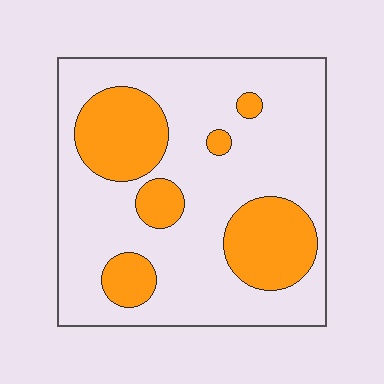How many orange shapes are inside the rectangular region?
6.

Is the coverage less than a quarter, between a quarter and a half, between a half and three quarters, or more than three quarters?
Between a quarter and a half.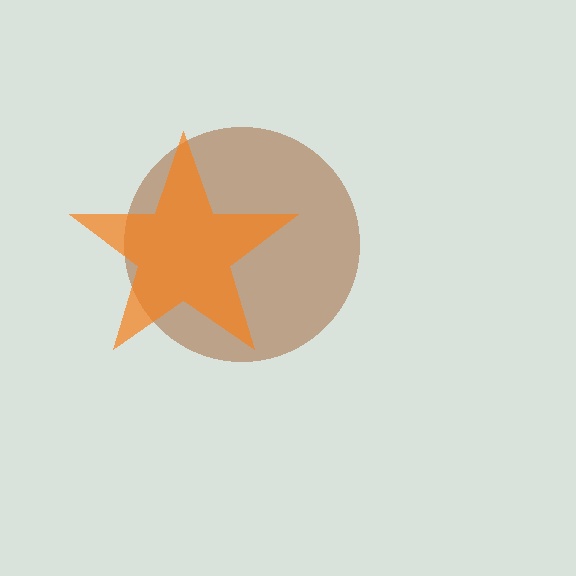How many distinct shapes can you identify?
There are 2 distinct shapes: a brown circle, an orange star.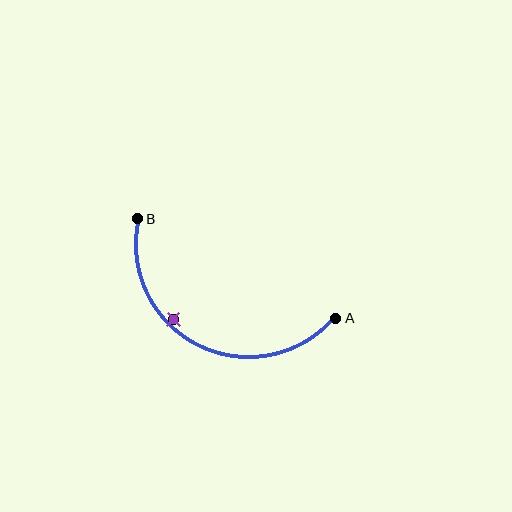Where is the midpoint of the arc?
The arc midpoint is the point on the curve farthest from the straight line joining A and B. It sits below that line.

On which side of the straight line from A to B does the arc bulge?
The arc bulges below the straight line connecting A and B.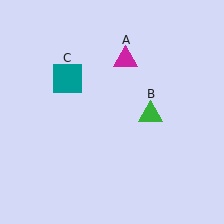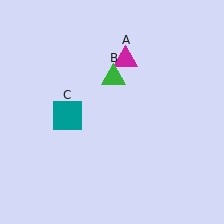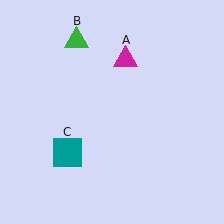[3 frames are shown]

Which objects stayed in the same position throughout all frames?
Magenta triangle (object A) remained stationary.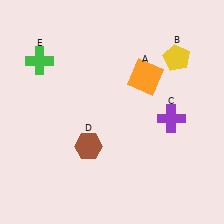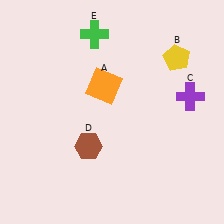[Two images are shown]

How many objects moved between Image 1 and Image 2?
3 objects moved between the two images.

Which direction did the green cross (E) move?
The green cross (E) moved right.